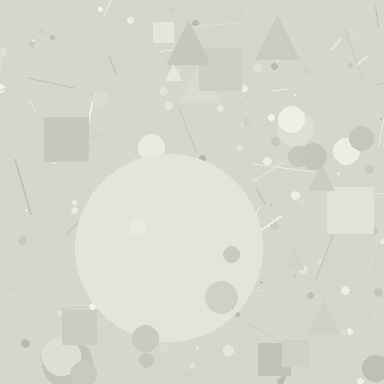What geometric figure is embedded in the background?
A circle is embedded in the background.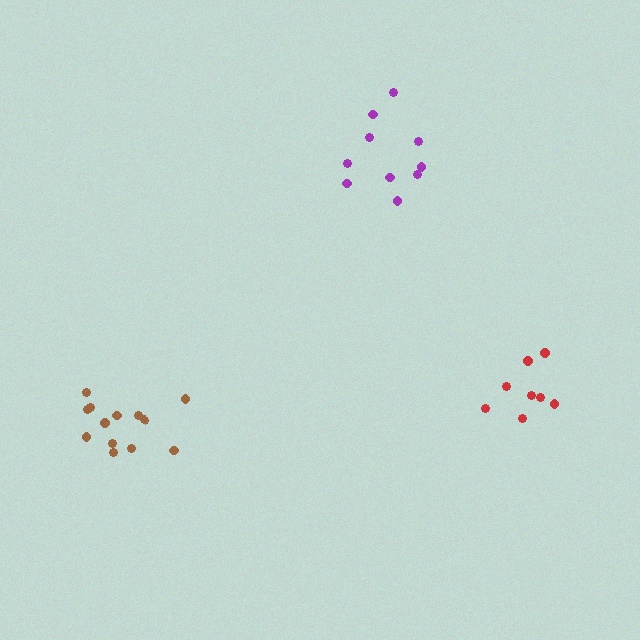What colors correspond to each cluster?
The clusters are colored: brown, purple, red.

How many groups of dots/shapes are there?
There are 3 groups.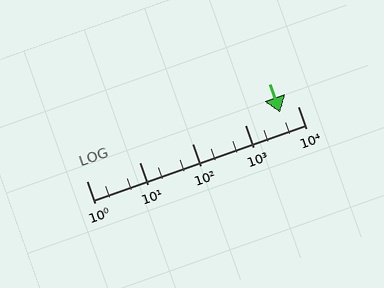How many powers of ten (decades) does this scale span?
The scale spans 4 decades, from 1 to 10000.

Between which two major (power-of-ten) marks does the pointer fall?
The pointer is between 1000 and 10000.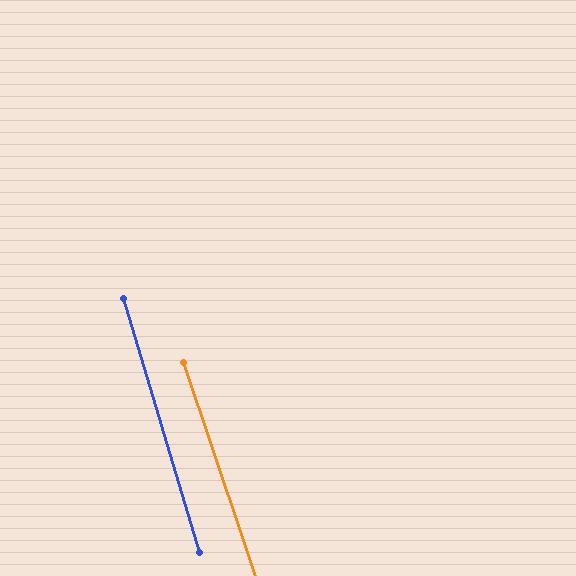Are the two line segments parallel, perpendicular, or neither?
Parallel — their directions differ by only 1.9°.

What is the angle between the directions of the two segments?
Approximately 2 degrees.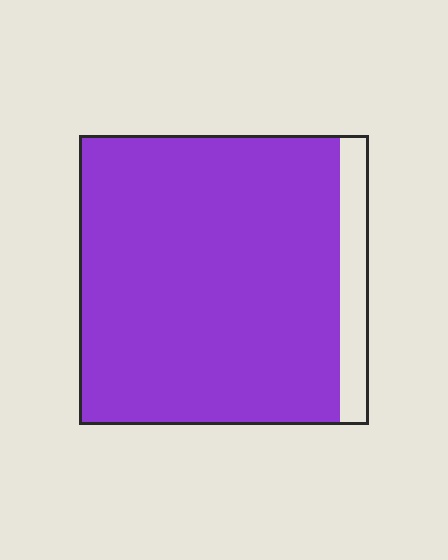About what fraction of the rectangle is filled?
About nine tenths (9/10).